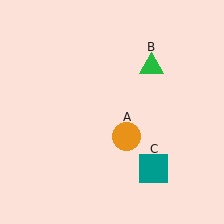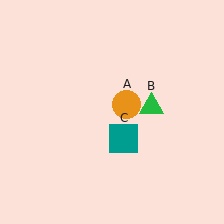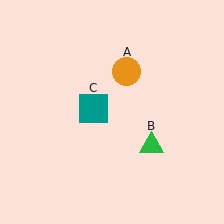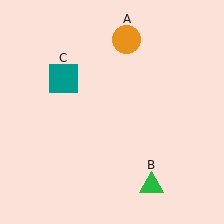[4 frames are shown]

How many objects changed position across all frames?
3 objects changed position: orange circle (object A), green triangle (object B), teal square (object C).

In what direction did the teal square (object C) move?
The teal square (object C) moved up and to the left.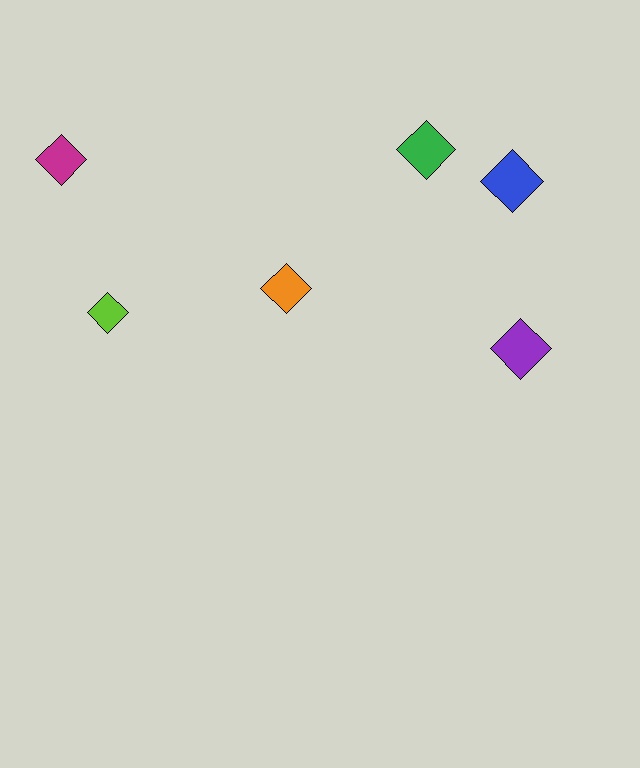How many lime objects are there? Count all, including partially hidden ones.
There is 1 lime object.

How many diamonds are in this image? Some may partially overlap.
There are 6 diamonds.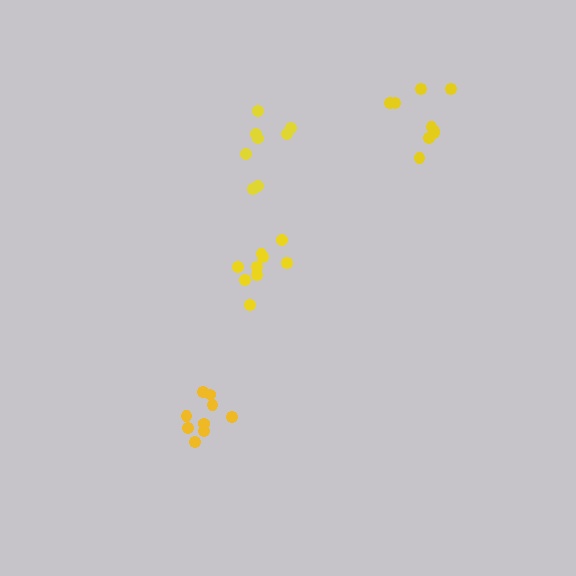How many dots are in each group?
Group 1: 9 dots, Group 2: 9 dots, Group 3: 9 dots, Group 4: 8 dots (35 total).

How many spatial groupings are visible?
There are 4 spatial groupings.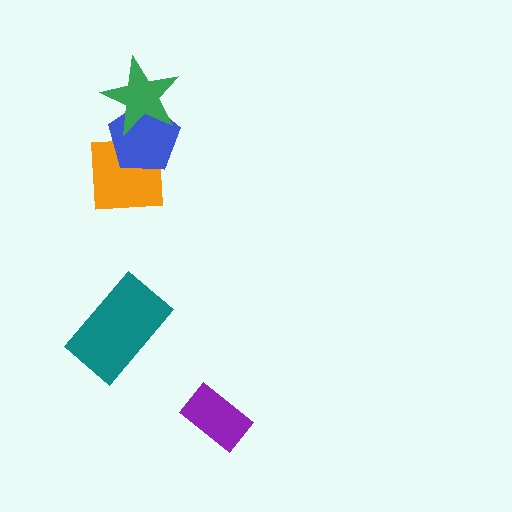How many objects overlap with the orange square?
1 object overlaps with the orange square.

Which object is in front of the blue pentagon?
The green star is in front of the blue pentagon.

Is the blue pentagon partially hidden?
Yes, it is partially covered by another shape.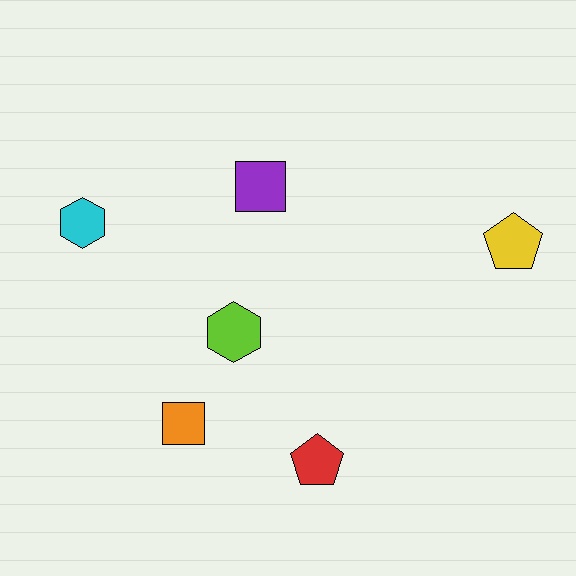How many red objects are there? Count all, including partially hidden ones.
There is 1 red object.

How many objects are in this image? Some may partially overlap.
There are 6 objects.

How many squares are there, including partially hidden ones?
There are 2 squares.